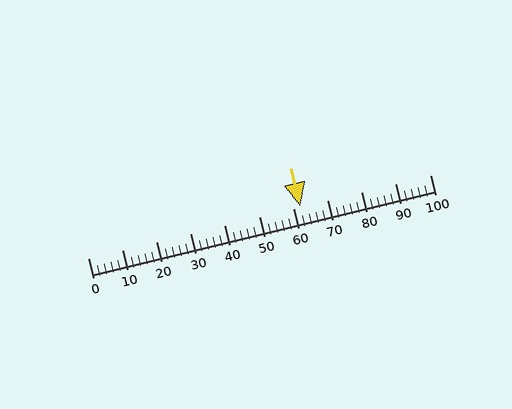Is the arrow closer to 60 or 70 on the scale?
The arrow is closer to 60.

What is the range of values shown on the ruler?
The ruler shows values from 0 to 100.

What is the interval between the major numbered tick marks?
The major tick marks are spaced 10 units apart.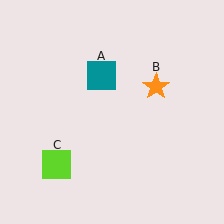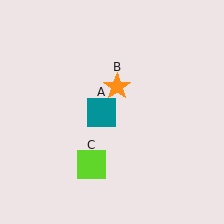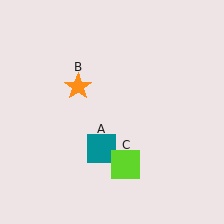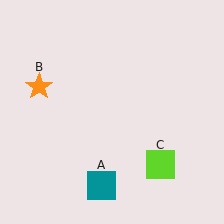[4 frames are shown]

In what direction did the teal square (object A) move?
The teal square (object A) moved down.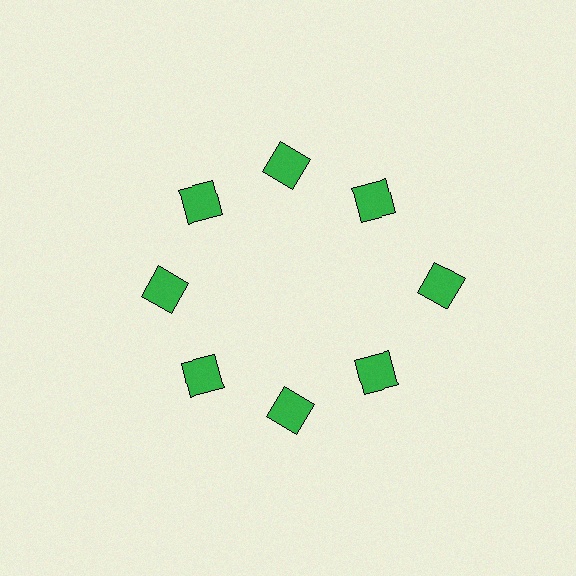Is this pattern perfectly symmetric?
No. The 8 green squares are arranged in a ring, but one element near the 3 o'clock position is pushed outward from the center, breaking the 8-fold rotational symmetry.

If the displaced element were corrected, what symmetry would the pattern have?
It would have 8-fold rotational symmetry — the pattern would map onto itself every 45 degrees.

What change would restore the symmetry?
The symmetry would be restored by moving it inward, back onto the ring so that all 8 squares sit at equal angles and equal distance from the center.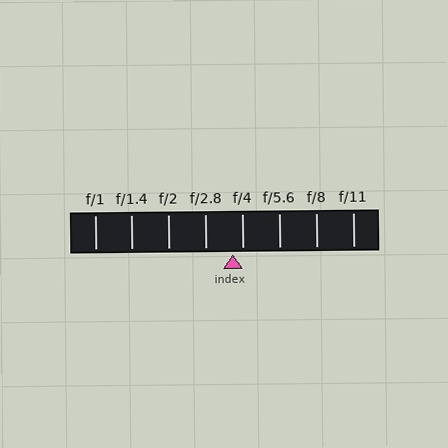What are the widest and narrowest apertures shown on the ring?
The widest aperture shown is f/1 and the narrowest is f/11.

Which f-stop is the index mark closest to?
The index mark is closest to f/4.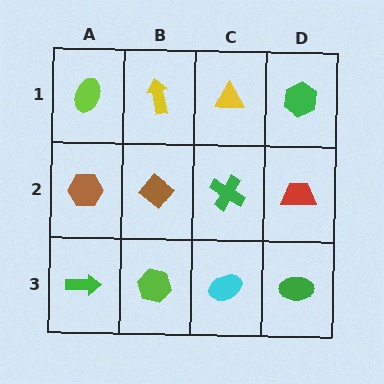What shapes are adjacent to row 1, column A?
A brown hexagon (row 2, column A), a yellow arrow (row 1, column B).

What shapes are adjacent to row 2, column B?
A yellow arrow (row 1, column B), a lime hexagon (row 3, column B), a brown hexagon (row 2, column A), a green cross (row 2, column C).